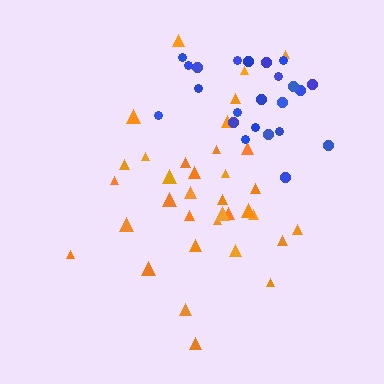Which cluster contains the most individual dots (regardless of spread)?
Orange (35).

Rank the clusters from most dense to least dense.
blue, orange.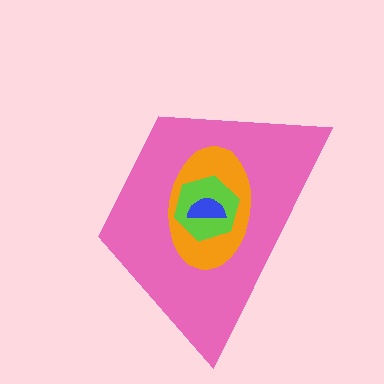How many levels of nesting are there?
4.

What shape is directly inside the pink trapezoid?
The orange ellipse.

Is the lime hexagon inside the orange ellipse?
Yes.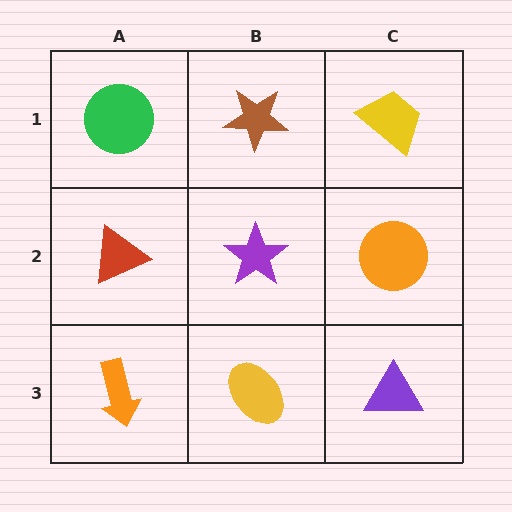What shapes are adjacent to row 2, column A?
A green circle (row 1, column A), an orange arrow (row 3, column A), a purple star (row 2, column B).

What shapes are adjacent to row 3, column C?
An orange circle (row 2, column C), a yellow ellipse (row 3, column B).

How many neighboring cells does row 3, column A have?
2.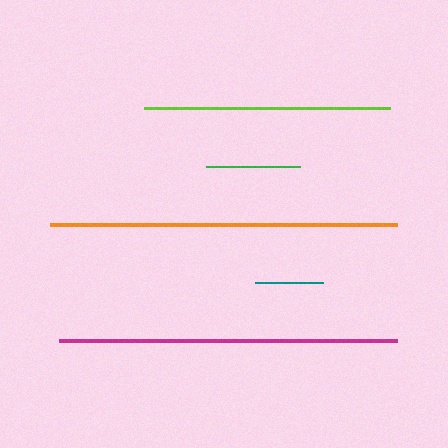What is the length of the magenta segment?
The magenta segment is approximately 337 pixels long.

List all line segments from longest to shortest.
From longest to shortest: orange, magenta, lime, green, teal.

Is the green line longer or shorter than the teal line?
The green line is longer than the teal line.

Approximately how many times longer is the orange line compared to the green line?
The orange line is approximately 3.7 times the length of the green line.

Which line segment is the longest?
The orange line is the longest at approximately 347 pixels.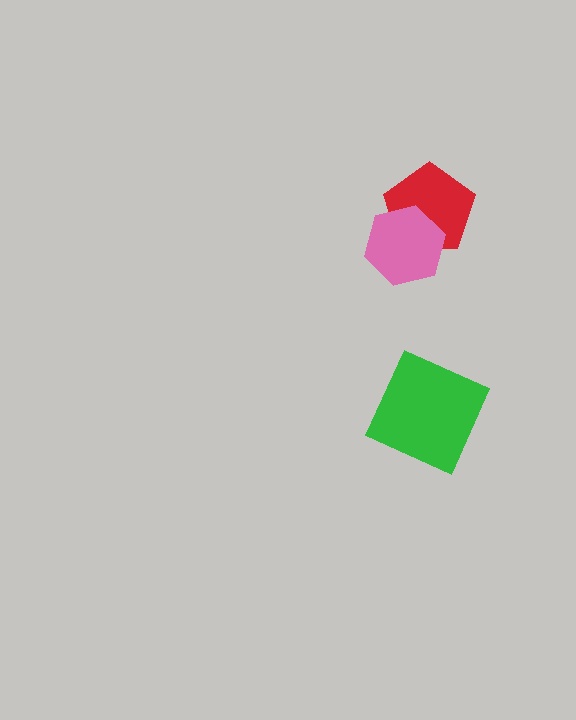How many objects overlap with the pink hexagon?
1 object overlaps with the pink hexagon.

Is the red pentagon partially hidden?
Yes, it is partially covered by another shape.